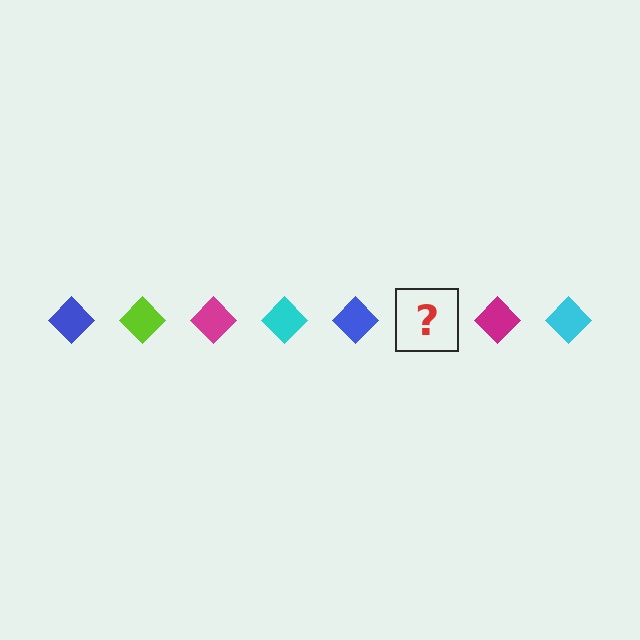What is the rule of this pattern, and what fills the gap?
The rule is that the pattern cycles through blue, lime, magenta, cyan diamonds. The gap should be filled with a lime diamond.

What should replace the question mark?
The question mark should be replaced with a lime diamond.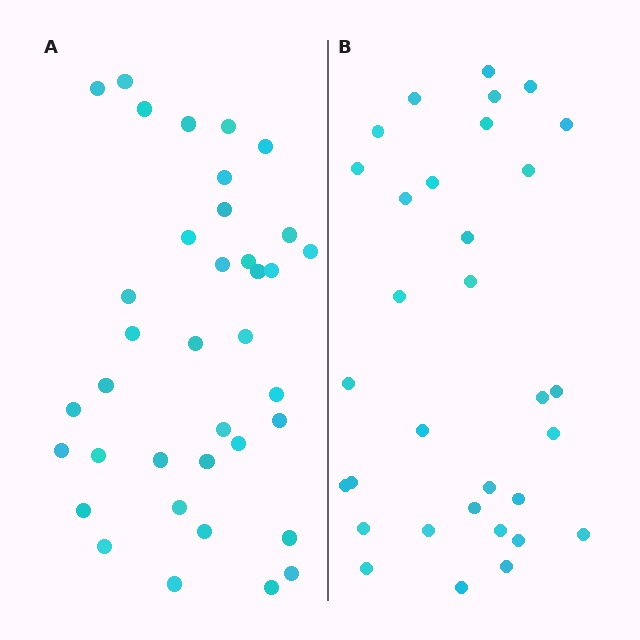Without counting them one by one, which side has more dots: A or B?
Region A (the left region) has more dots.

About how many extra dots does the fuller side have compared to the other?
Region A has about 5 more dots than region B.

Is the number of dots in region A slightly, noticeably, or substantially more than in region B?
Region A has only slightly more — the two regions are fairly close. The ratio is roughly 1.2 to 1.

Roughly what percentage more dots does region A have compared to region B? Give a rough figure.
About 15% more.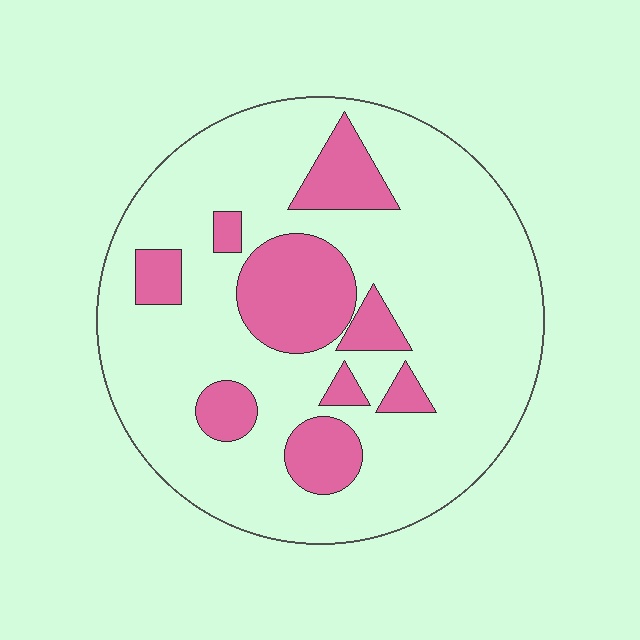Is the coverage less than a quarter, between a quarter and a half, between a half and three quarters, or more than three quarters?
Less than a quarter.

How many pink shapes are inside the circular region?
9.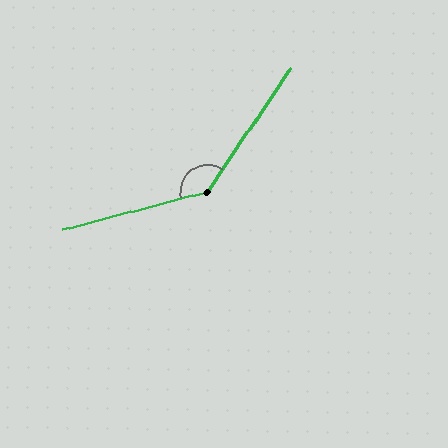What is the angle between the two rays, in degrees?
Approximately 139 degrees.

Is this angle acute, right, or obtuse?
It is obtuse.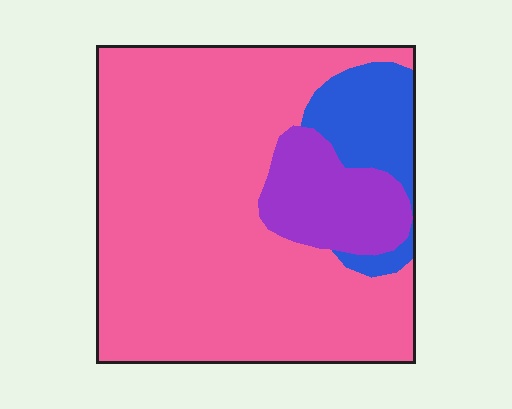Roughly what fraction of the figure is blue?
Blue takes up about one eighth (1/8) of the figure.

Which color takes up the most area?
Pink, at roughly 75%.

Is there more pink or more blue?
Pink.